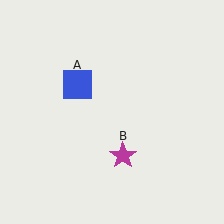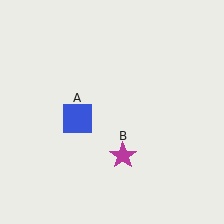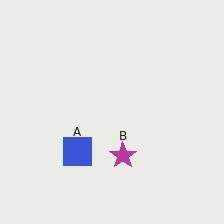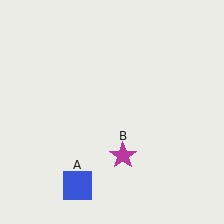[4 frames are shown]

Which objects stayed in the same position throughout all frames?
Magenta star (object B) remained stationary.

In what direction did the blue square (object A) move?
The blue square (object A) moved down.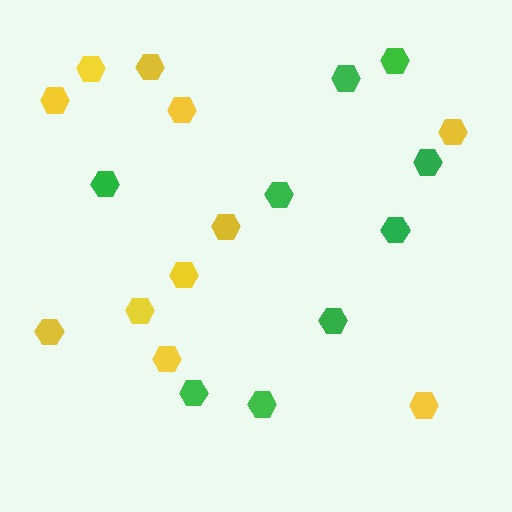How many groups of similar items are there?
There are 2 groups: one group of yellow hexagons (11) and one group of green hexagons (9).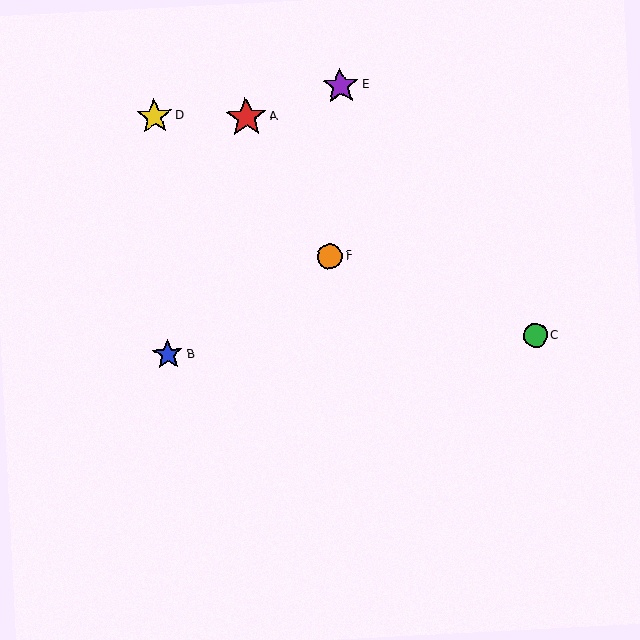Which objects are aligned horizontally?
Objects B, C are aligned horizontally.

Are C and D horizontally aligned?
No, C is at y≈336 and D is at y≈117.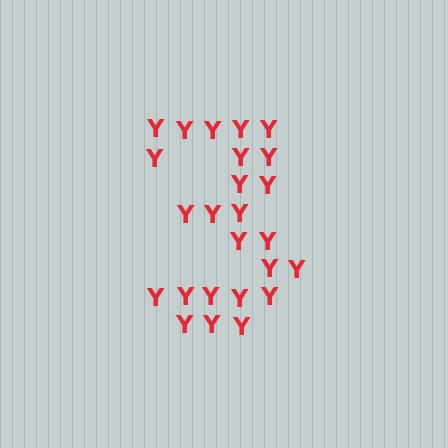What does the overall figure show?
The overall figure shows the digit 3.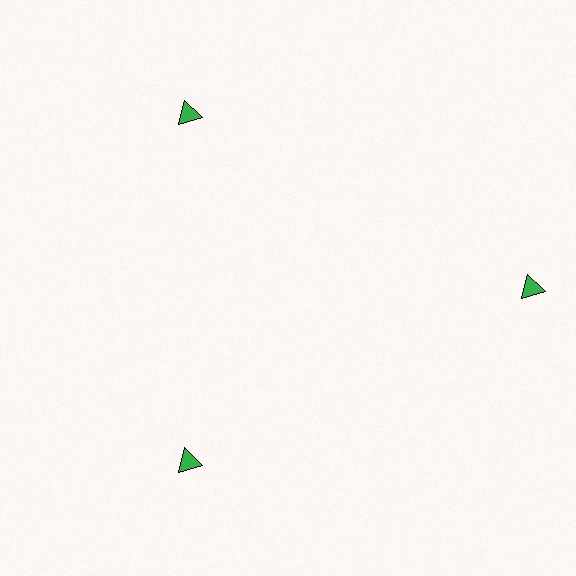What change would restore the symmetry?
The symmetry would be restored by moving it inward, back onto the ring so that all 3 triangles sit at equal angles and equal distance from the center.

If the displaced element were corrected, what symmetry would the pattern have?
It would have 3-fold rotational symmetry — the pattern would map onto itself every 120 degrees.